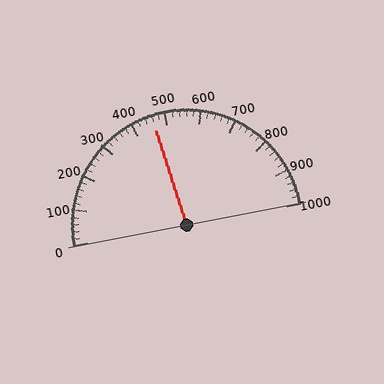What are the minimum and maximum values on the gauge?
The gauge ranges from 0 to 1000.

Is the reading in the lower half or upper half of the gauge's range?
The reading is in the lower half of the range (0 to 1000).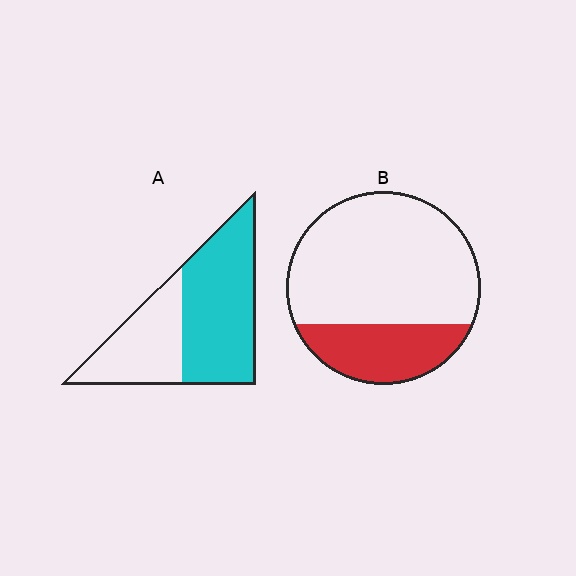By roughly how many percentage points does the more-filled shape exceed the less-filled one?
By roughly 35 percentage points (A over B).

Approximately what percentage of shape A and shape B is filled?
A is approximately 60% and B is approximately 25%.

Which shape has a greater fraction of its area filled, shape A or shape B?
Shape A.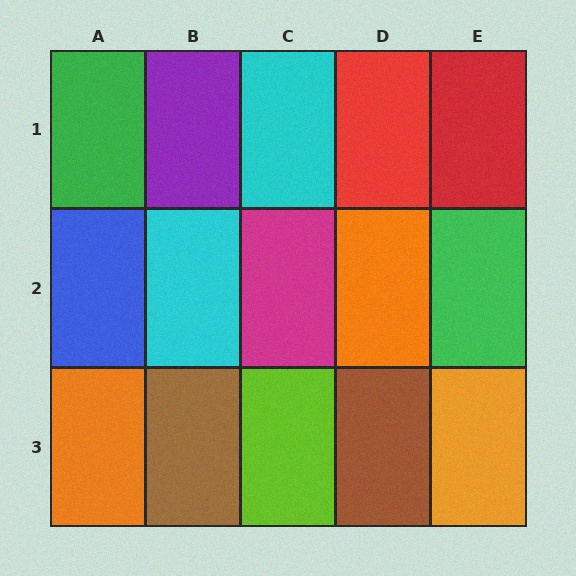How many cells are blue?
1 cell is blue.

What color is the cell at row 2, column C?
Magenta.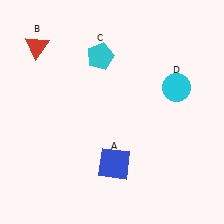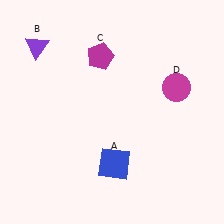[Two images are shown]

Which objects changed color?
B changed from red to purple. C changed from cyan to magenta. D changed from cyan to magenta.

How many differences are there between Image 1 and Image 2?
There are 3 differences between the two images.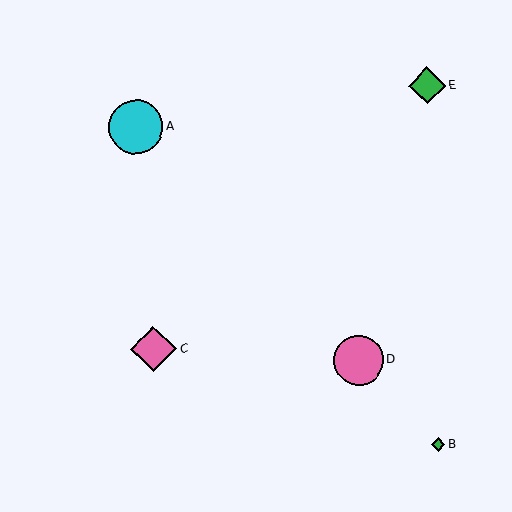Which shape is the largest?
The cyan circle (labeled A) is the largest.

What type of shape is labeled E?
Shape E is a green diamond.